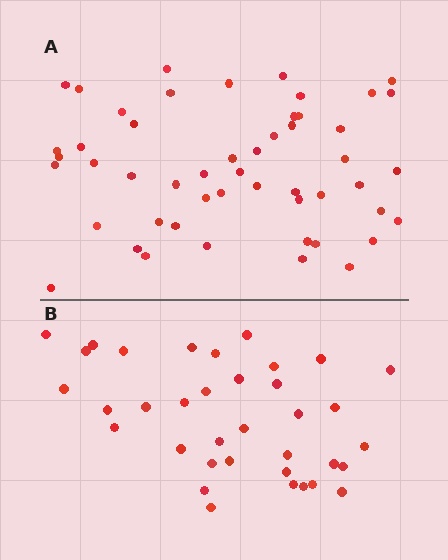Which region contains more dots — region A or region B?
Region A (the top region) has more dots.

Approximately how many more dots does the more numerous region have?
Region A has approximately 15 more dots than region B.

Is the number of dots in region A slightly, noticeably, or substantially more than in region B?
Region A has noticeably more, but not dramatically so. The ratio is roughly 1.4 to 1.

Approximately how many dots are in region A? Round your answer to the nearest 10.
About 50 dots. (The exact count is 51, which rounds to 50.)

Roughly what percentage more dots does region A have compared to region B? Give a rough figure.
About 40% more.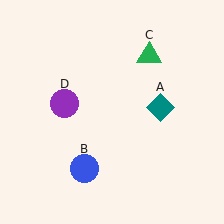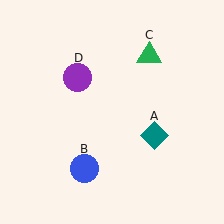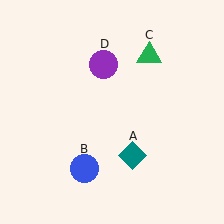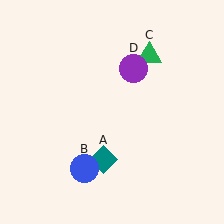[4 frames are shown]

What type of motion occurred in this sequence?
The teal diamond (object A), purple circle (object D) rotated clockwise around the center of the scene.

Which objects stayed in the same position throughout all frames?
Blue circle (object B) and green triangle (object C) remained stationary.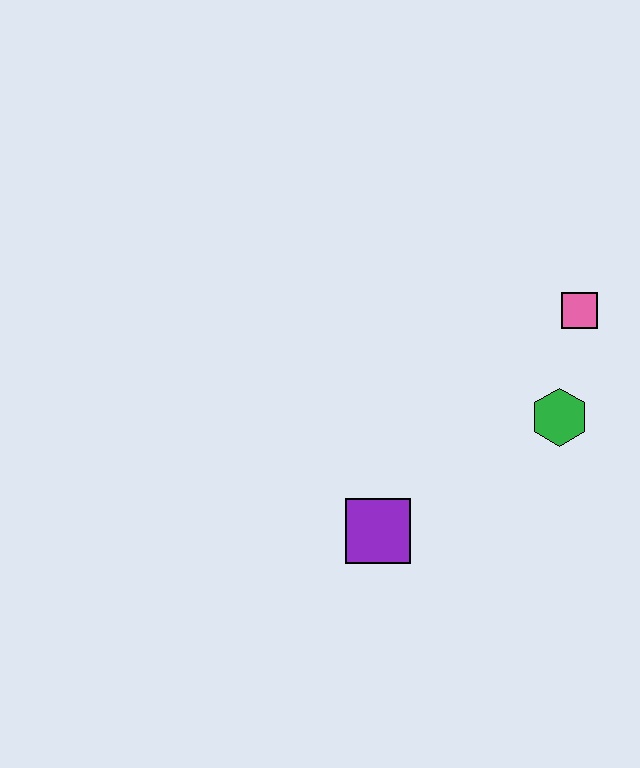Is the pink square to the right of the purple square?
Yes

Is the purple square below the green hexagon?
Yes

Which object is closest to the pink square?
The green hexagon is closest to the pink square.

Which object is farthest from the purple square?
The pink square is farthest from the purple square.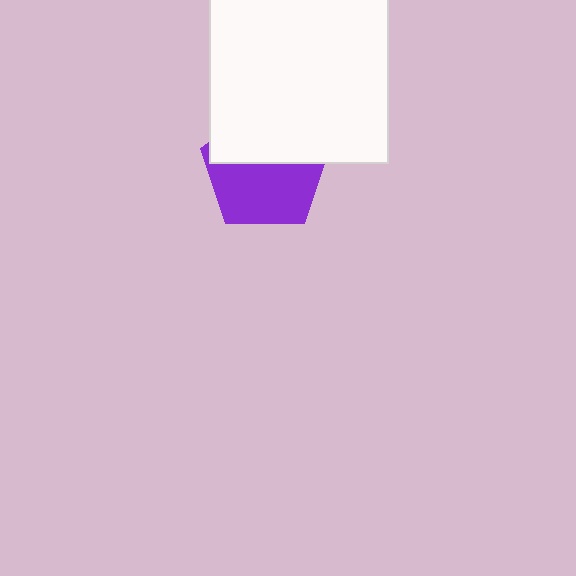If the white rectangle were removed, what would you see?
You would see the complete purple pentagon.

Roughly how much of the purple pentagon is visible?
About half of it is visible (roughly 56%).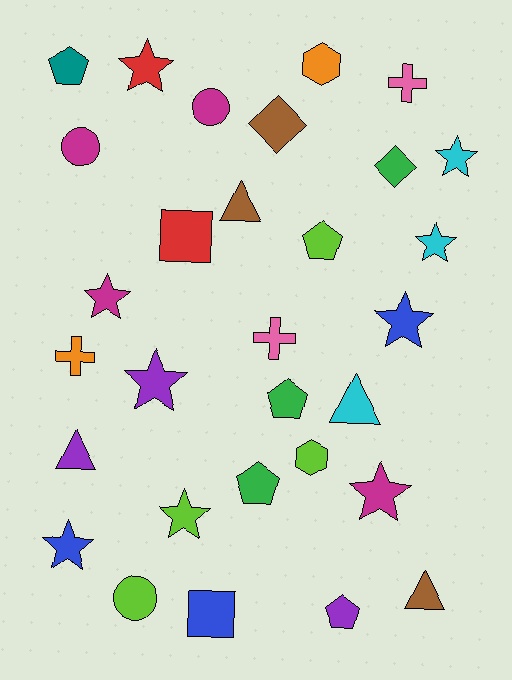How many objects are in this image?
There are 30 objects.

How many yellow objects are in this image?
There are no yellow objects.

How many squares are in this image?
There are 2 squares.